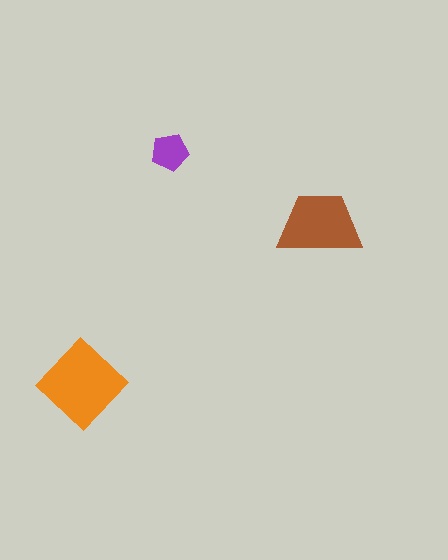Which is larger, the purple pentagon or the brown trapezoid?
The brown trapezoid.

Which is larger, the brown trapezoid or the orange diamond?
The orange diamond.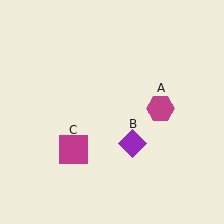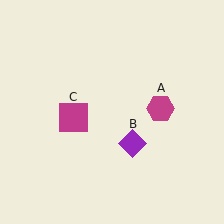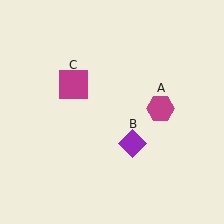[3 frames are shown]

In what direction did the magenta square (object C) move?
The magenta square (object C) moved up.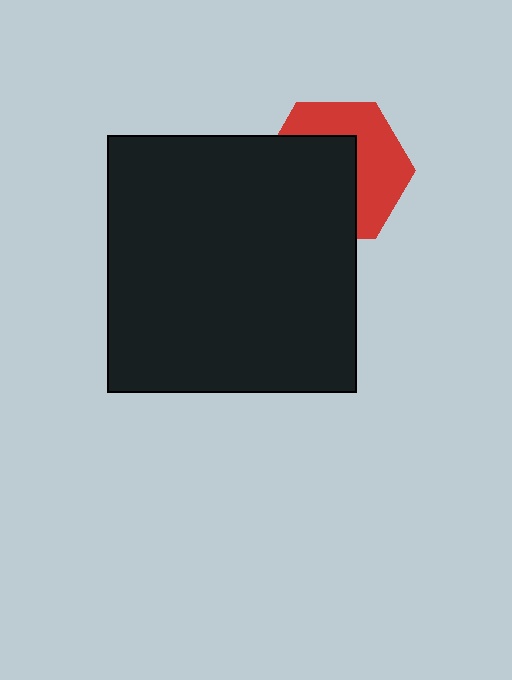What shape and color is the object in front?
The object in front is a black rectangle.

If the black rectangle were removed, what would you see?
You would see the complete red hexagon.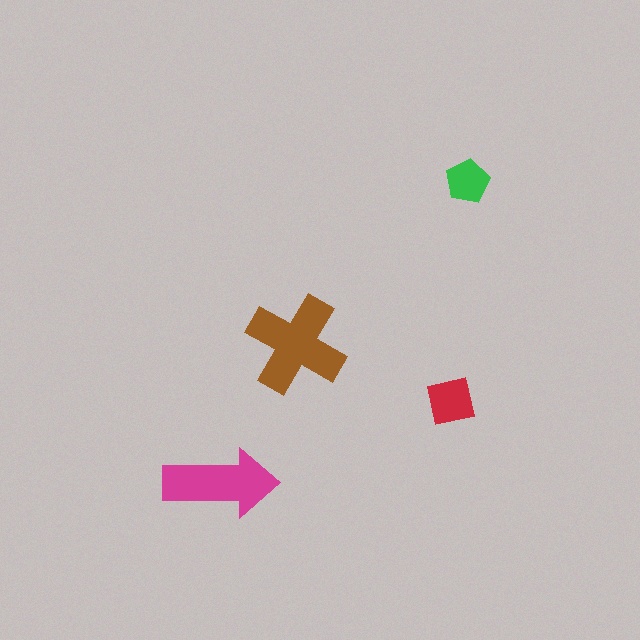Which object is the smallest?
The green pentagon.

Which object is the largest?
The brown cross.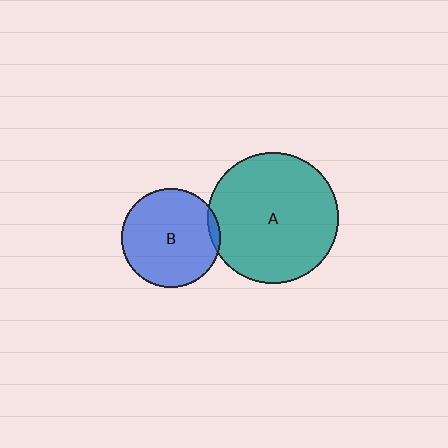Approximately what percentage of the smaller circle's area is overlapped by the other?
Approximately 5%.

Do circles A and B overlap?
Yes.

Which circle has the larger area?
Circle A (teal).